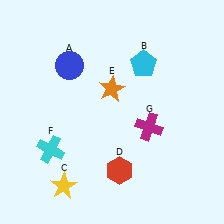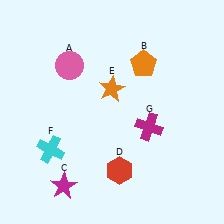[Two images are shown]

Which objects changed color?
A changed from blue to pink. B changed from cyan to orange. C changed from yellow to magenta.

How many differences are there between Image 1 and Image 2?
There are 3 differences between the two images.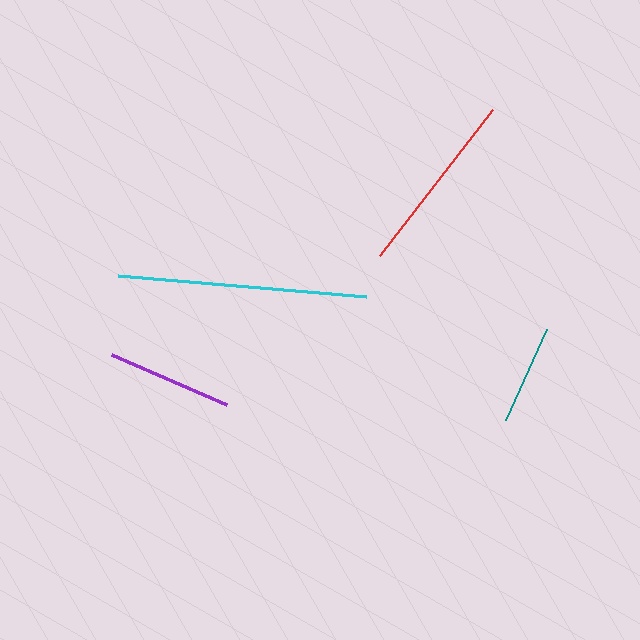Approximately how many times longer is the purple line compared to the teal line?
The purple line is approximately 1.3 times the length of the teal line.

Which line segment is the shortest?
The teal line is the shortest at approximately 99 pixels.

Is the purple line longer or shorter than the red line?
The red line is longer than the purple line.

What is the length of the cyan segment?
The cyan segment is approximately 249 pixels long.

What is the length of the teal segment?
The teal segment is approximately 99 pixels long.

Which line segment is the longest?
The cyan line is the longest at approximately 249 pixels.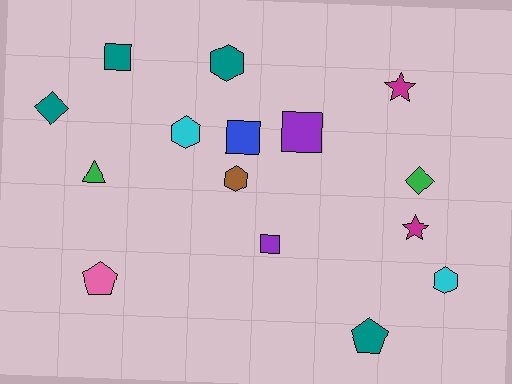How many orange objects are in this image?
There are no orange objects.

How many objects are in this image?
There are 15 objects.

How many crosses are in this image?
There are no crosses.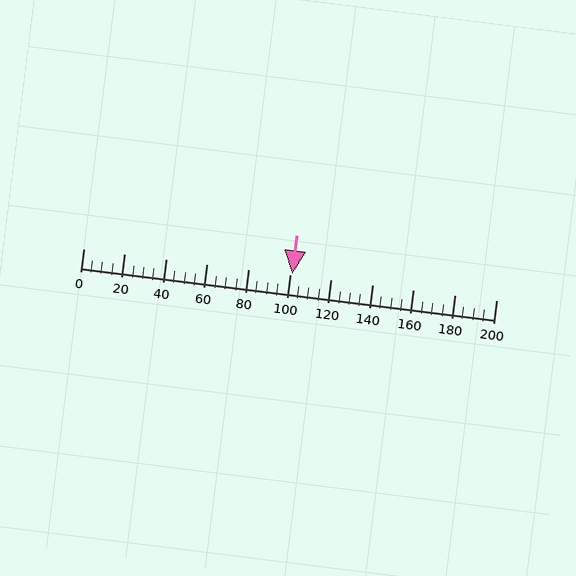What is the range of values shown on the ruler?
The ruler shows values from 0 to 200.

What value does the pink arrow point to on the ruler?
The pink arrow points to approximately 101.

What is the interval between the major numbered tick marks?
The major tick marks are spaced 20 units apart.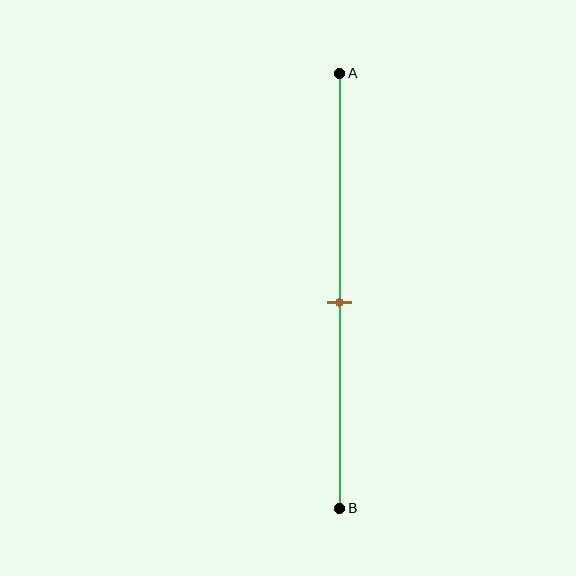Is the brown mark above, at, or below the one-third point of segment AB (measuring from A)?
The brown mark is below the one-third point of segment AB.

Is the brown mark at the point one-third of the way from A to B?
No, the mark is at about 55% from A, not at the 33% one-third point.